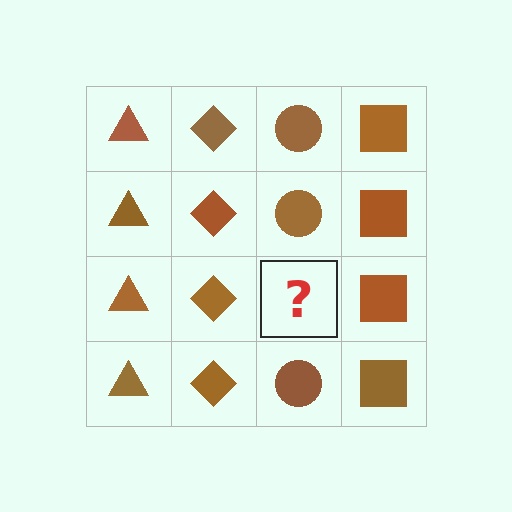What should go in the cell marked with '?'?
The missing cell should contain a brown circle.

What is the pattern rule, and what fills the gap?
The rule is that each column has a consistent shape. The gap should be filled with a brown circle.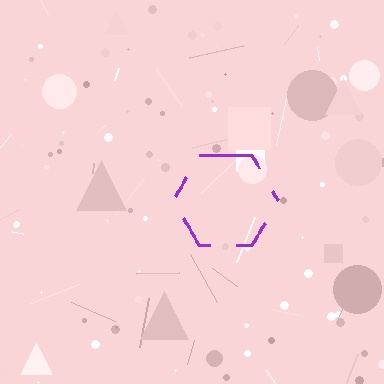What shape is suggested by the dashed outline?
The dashed outline suggests a hexagon.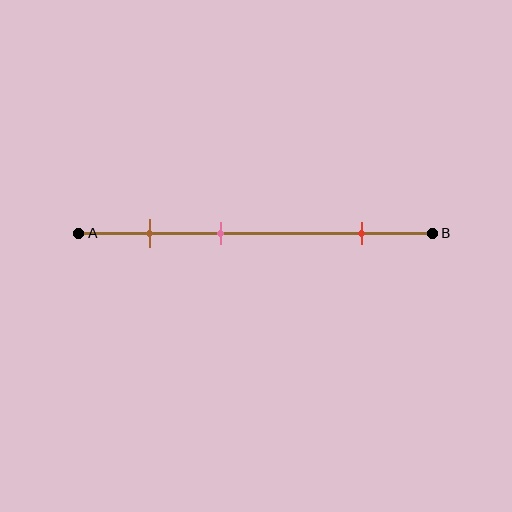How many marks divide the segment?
There are 3 marks dividing the segment.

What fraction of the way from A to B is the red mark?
The red mark is approximately 80% (0.8) of the way from A to B.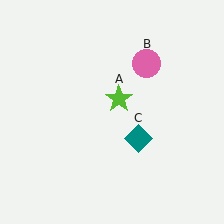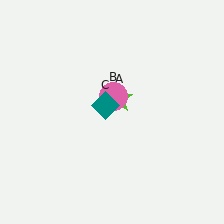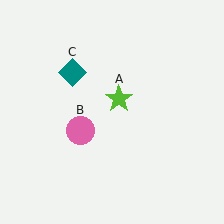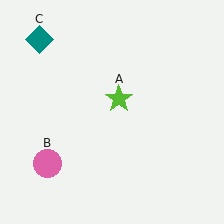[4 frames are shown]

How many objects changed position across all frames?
2 objects changed position: pink circle (object B), teal diamond (object C).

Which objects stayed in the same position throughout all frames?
Lime star (object A) remained stationary.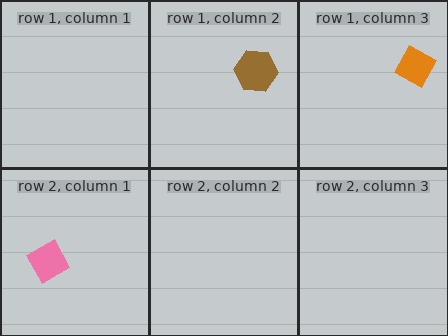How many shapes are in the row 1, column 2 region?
1.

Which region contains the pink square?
The row 2, column 1 region.